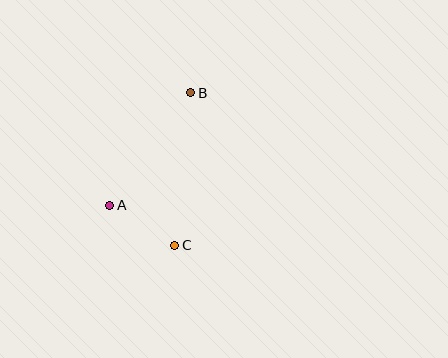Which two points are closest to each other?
Points A and C are closest to each other.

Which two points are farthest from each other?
Points B and C are farthest from each other.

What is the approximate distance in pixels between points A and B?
The distance between A and B is approximately 139 pixels.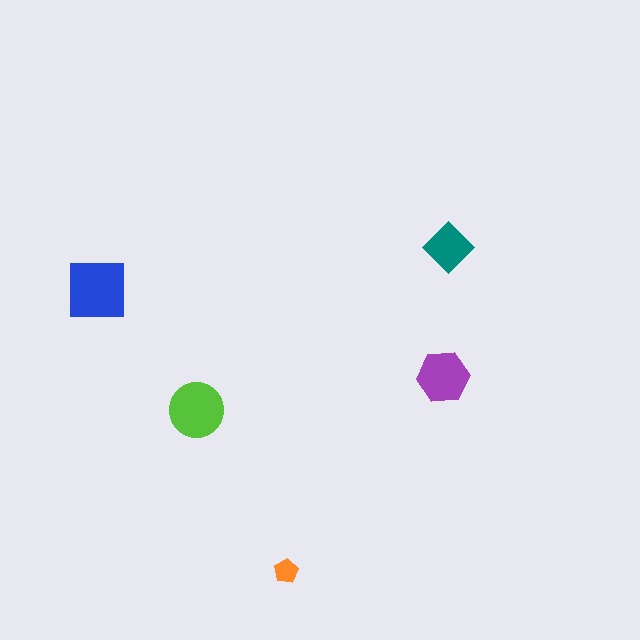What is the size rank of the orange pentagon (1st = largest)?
5th.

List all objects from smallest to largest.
The orange pentagon, the teal diamond, the purple hexagon, the lime circle, the blue square.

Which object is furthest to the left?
The blue square is leftmost.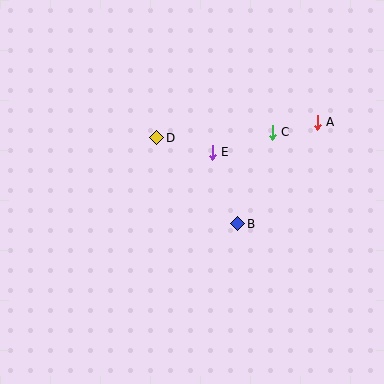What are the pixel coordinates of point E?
Point E is at (212, 152).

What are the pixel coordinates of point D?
Point D is at (157, 138).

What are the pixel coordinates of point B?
Point B is at (238, 224).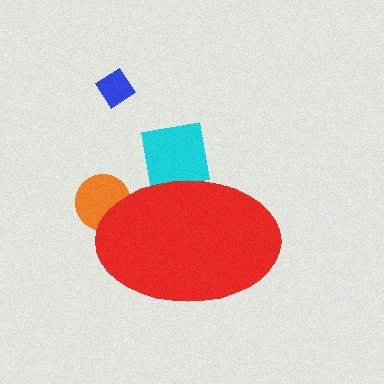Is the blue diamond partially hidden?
No, the blue diamond is fully visible.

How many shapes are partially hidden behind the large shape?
2 shapes are partially hidden.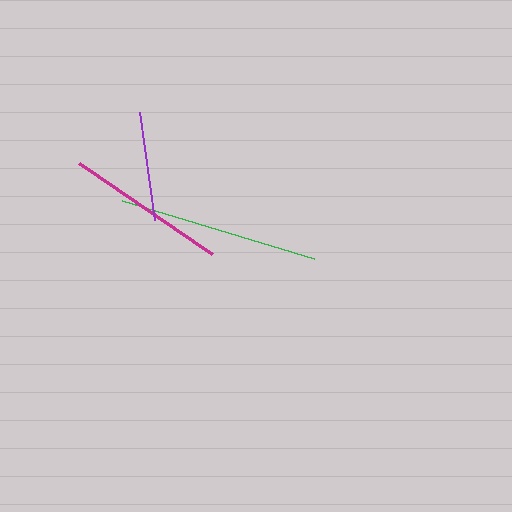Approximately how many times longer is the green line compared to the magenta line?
The green line is approximately 1.2 times the length of the magenta line.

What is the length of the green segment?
The green segment is approximately 201 pixels long.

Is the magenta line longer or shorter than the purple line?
The magenta line is longer than the purple line.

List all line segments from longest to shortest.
From longest to shortest: green, magenta, purple.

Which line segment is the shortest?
The purple line is the shortest at approximately 109 pixels.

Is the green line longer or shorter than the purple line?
The green line is longer than the purple line.